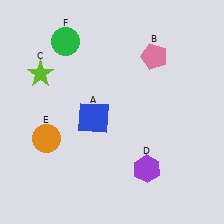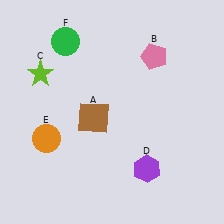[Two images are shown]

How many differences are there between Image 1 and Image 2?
There is 1 difference between the two images.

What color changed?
The square (A) changed from blue in Image 1 to brown in Image 2.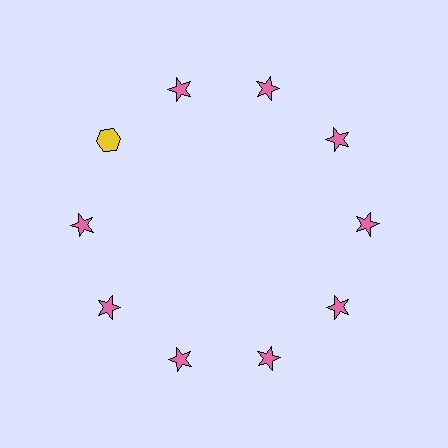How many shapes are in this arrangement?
There are 10 shapes arranged in a ring pattern.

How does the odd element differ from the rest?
It differs in both color (yellow instead of pink) and shape (hexagon instead of star).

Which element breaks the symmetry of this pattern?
The yellow hexagon at roughly the 10 o'clock position breaks the symmetry. All other shapes are pink stars.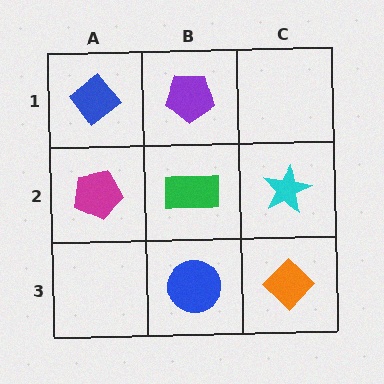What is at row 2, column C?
A cyan star.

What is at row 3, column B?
A blue circle.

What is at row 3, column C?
An orange diamond.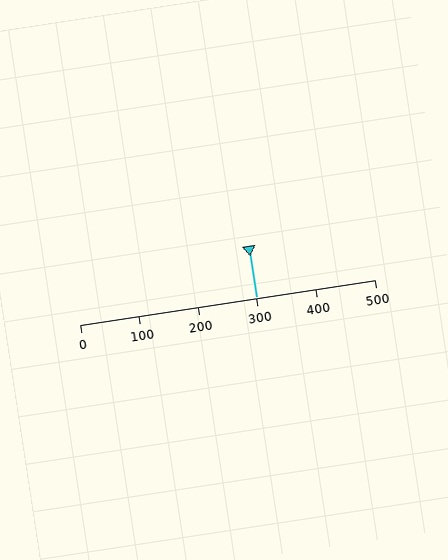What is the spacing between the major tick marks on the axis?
The major ticks are spaced 100 apart.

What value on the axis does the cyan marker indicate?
The marker indicates approximately 300.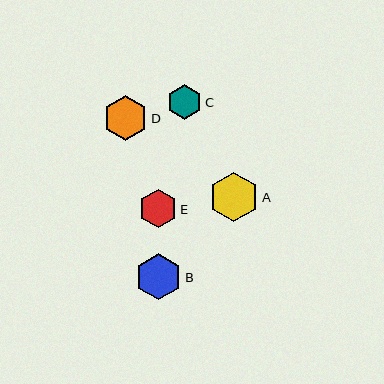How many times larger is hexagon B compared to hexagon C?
Hexagon B is approximately 1.3 times the size of hexagon C.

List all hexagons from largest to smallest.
From largest to smallest: A, B, D, E, C.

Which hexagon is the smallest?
Hexagon C is the smallest with a size of approximately 35 pixels.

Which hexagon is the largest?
Hexagon A is the largest with a size of approximately 49 pixels.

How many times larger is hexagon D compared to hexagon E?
Hexagon D is approximately 1.2 times the size of hexagon E.